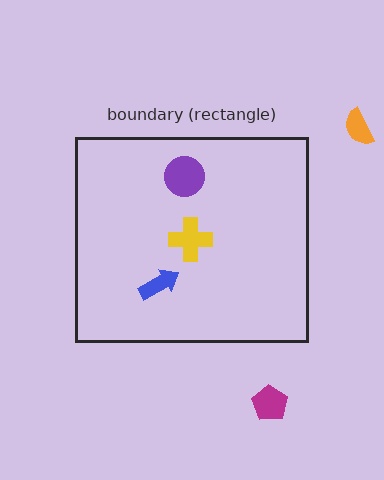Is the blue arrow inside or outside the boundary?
Inside.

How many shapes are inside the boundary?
3 inside, 2 outside.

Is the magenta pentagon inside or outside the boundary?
Outside.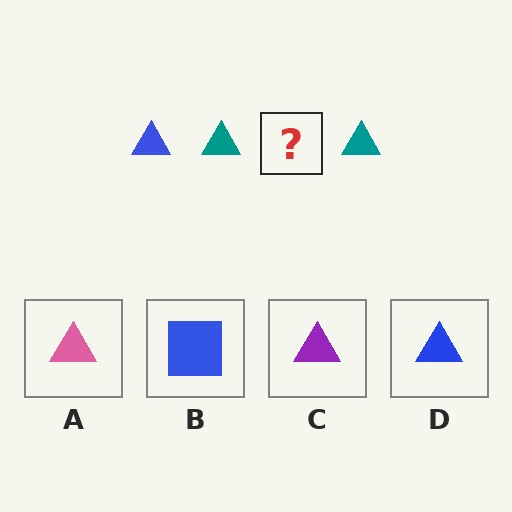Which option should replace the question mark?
Option D.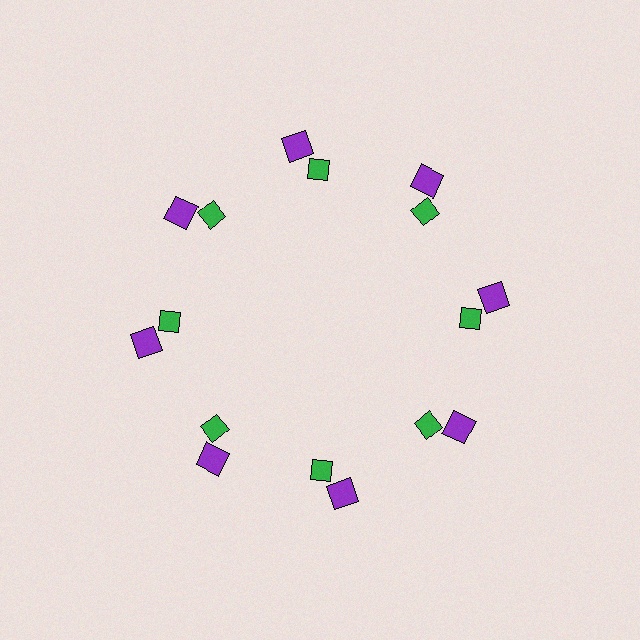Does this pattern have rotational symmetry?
Yes, this pattern has 8-fold rotational symmetry. It looks the same after rotating 45 degrees around the center.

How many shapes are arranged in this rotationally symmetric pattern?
There are 16 shapes, arranged in 8 groups of 2.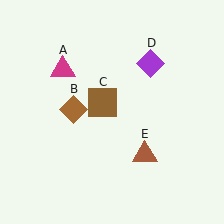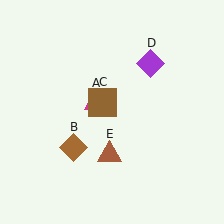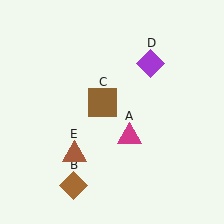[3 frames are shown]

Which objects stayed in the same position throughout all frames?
Brown square (object C) and purple diamond (object D) remained stationary.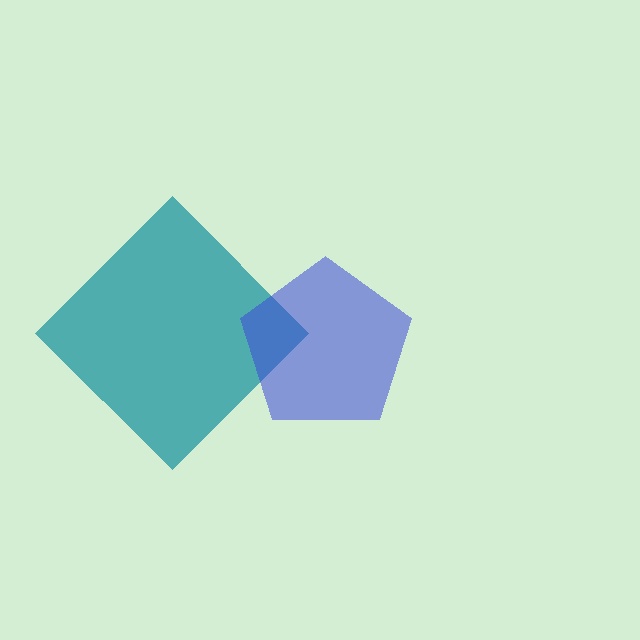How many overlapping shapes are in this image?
There are 2 overlapping shapes in the image.